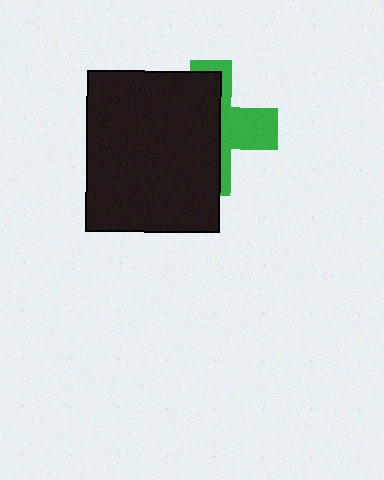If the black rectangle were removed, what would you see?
You would see the complete green cross.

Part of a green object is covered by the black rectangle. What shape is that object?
It is a cross.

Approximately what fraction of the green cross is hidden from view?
Roughly 61% of the green cross is hidden behind the black rectangle.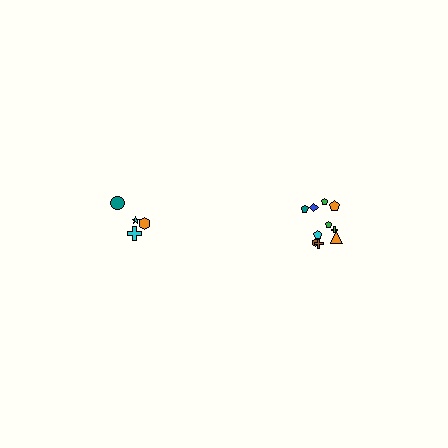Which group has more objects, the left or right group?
The right group.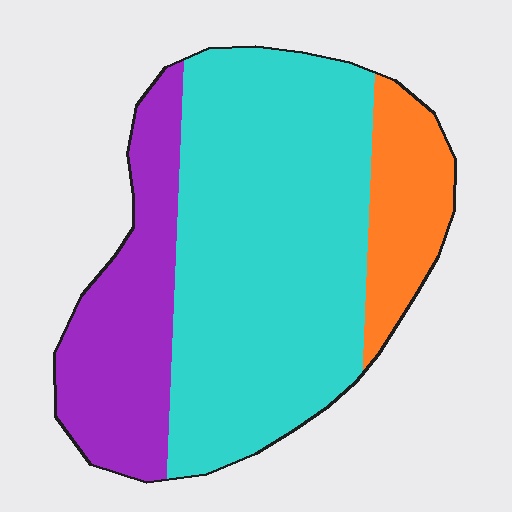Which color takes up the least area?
Orange, at roughly 15%.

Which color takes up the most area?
Cyan, at roughly 60%.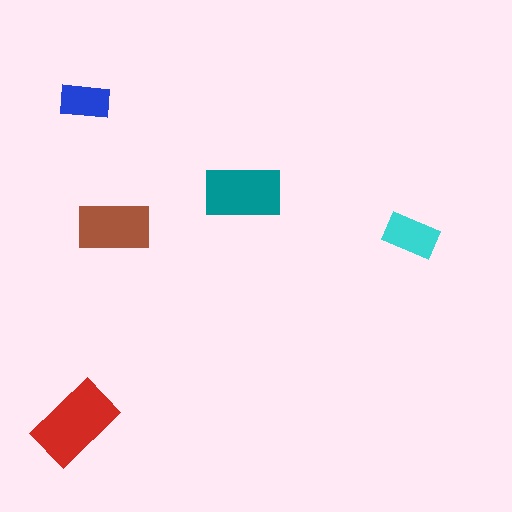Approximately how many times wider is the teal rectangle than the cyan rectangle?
About 1.5 times wider.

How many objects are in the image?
There are 5 objects in the image.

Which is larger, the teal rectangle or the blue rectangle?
The teal one.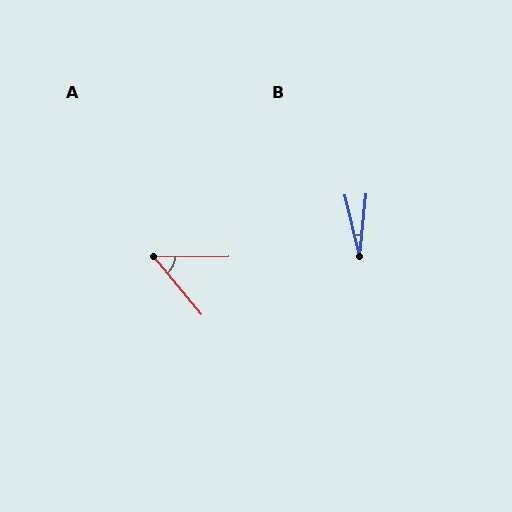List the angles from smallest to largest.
B (20°), A (51°).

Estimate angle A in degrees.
Approximately 51 degrees.